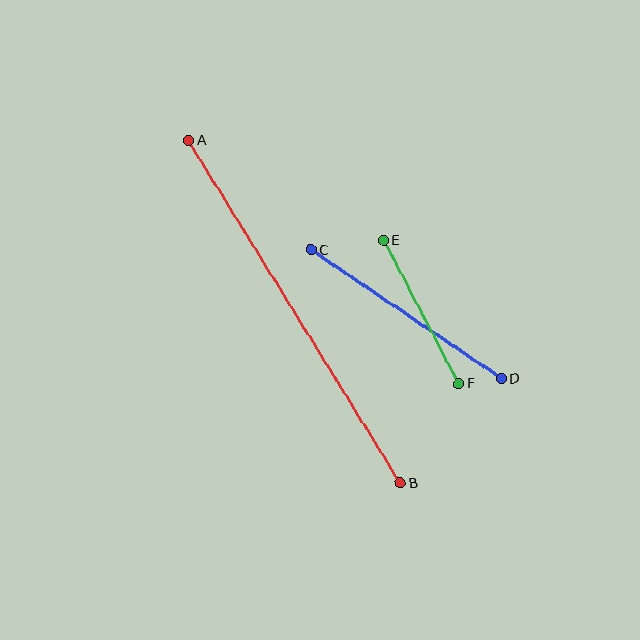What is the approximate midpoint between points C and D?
The midpoint is at approximately (406, 314) pixels.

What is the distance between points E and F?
The distance is approximately 162 pixels.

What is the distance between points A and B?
The distance is approximately 403 pixels.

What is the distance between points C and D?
The distance is approximately 230 pixels.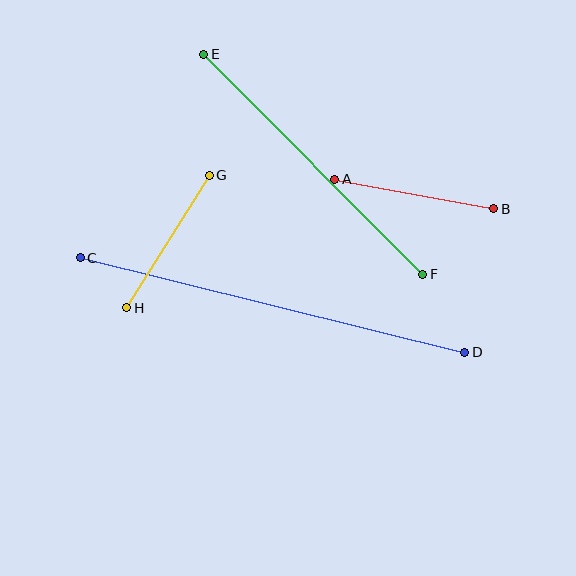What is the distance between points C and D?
The distance is approximately 396 pixels.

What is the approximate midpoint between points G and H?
The midpoint is at approximately (168, 242) pixels.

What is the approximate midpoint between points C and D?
The midpoint is at approximately (272, 305) pixels.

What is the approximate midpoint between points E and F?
The midpoint is at approximately (313, 164) pixels.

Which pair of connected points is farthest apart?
Points C and D are farthest apart.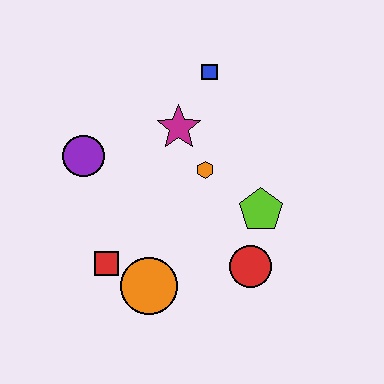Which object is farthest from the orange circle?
The blue square is farthest from the orange circle.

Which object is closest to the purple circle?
The magenta star is closest to the purple circle.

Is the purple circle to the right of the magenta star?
No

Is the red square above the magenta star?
No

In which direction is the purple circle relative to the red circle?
The purple circle is to the left of the red circle.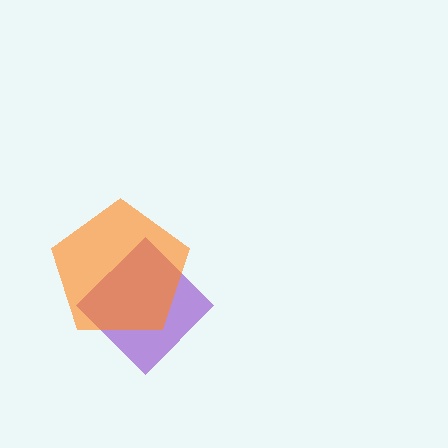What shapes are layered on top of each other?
The layered shapes are: a purple diamond, an orange pentagon.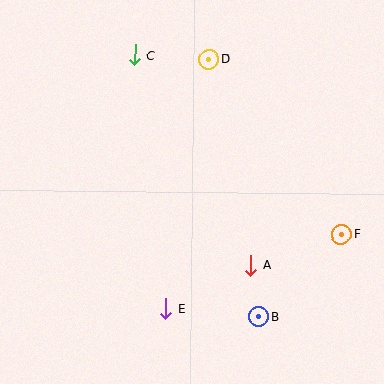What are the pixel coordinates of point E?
Point E is at (165, 309).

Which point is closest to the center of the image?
Point A at (251, 265) is closest to the center.